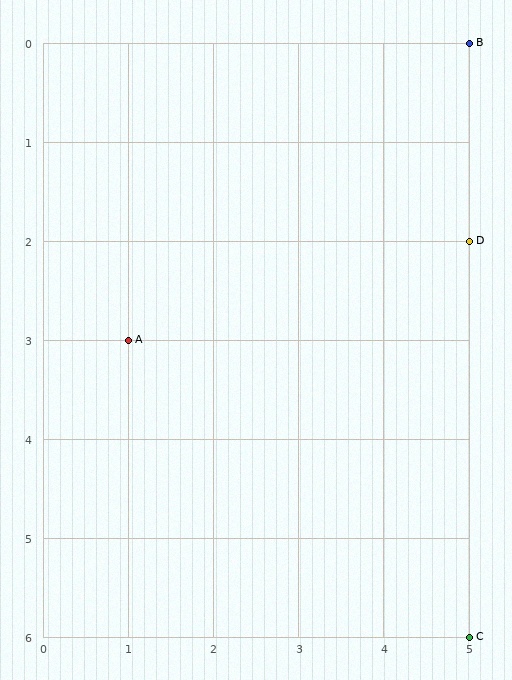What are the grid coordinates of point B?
Point B is at grid coordinates (5, 0).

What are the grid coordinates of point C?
Point C is at grid coordinates (5, 6).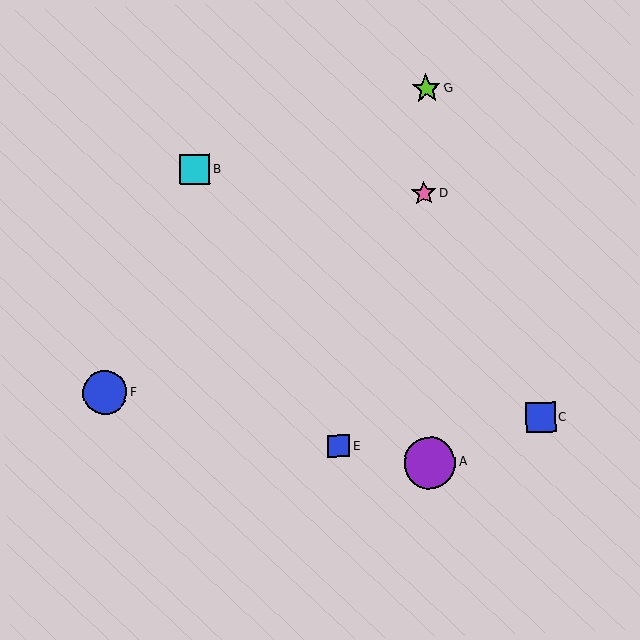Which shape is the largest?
The purple circle (labeled A) is the largest.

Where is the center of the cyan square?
The center of the cyan square is at (195, 170).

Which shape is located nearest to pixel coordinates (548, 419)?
The blue square (labeled C) at (541, 418) is nearest to that location.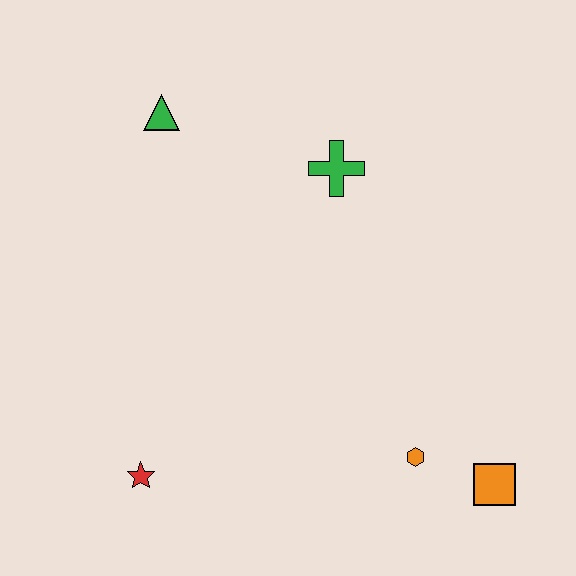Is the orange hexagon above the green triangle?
No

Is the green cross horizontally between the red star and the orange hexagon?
Yes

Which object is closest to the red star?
The orange hexagon is closest to the red star.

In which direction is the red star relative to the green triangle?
The red star is below the green triangle.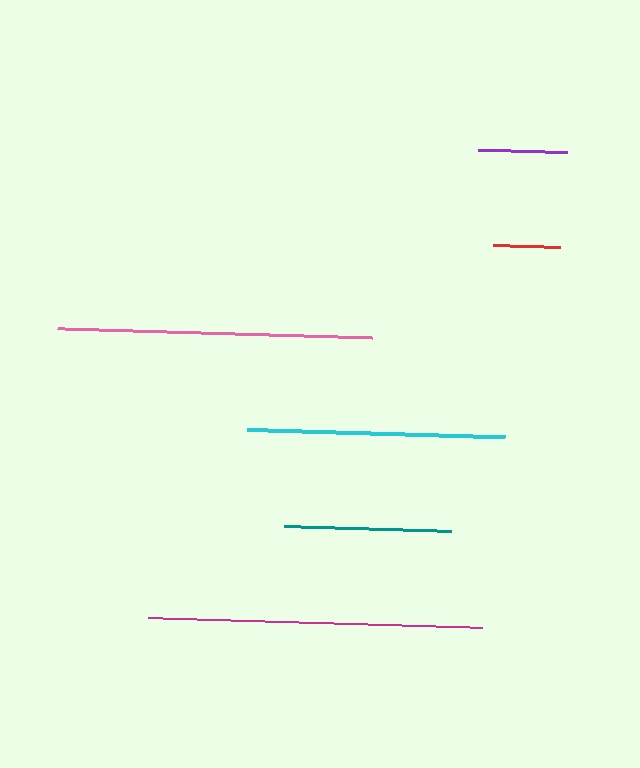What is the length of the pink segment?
The pink segment is approximately 315 pixels long.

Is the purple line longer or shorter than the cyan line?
The cyan line is longer than the purple line.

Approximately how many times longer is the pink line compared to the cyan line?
The pink line is approximately 1.2 times the length of the cyan line.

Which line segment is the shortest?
The red line is the shortest at approximately 67 pixels.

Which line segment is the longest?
The magenta line is the longest at approximately 334 pixels.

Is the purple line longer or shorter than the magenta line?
The magenta line is longer than the purple line.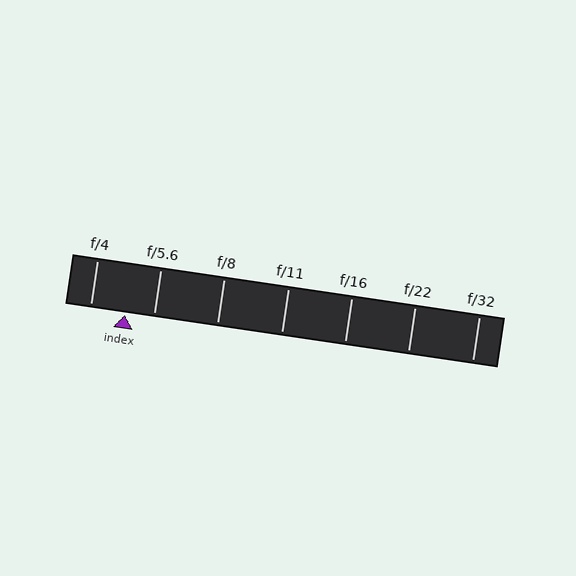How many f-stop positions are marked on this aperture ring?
There are 7 f-stop positions marked.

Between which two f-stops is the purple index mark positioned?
The index mark is between f/4 and f/5.6.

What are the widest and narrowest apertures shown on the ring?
The widest aperture shown is f/4 and the narrowest is f/32.